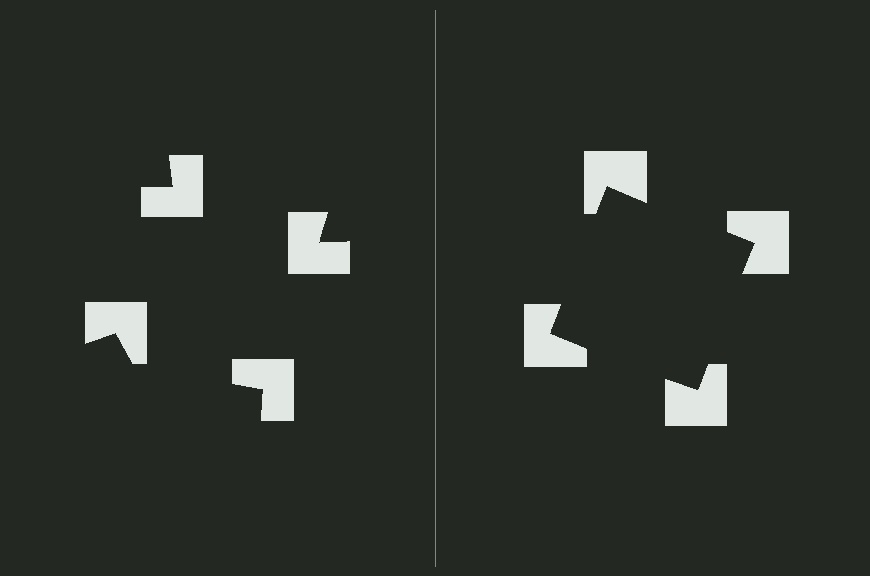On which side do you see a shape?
An illusory square appears on the right side. On the left side the wedge cuts are rotated, so no coherent shape forms.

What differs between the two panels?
The notched squares are positioned identically on both sides; only the wedge orientations differ. On the right they align to a square; on the left they are misaligned.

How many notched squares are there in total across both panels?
8 — 4 on each side.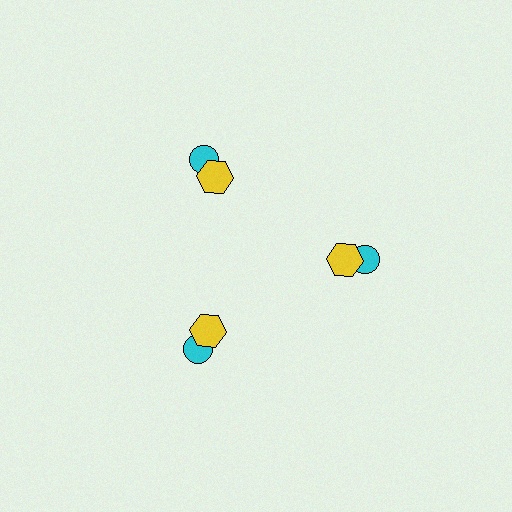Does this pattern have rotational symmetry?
Yes, this pattern has 3-fold rotational symmetry. It looks the same after rotating 120 degrees around the center.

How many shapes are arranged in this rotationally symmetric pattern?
There are 6 shapes, arranged in 3 groups of 2.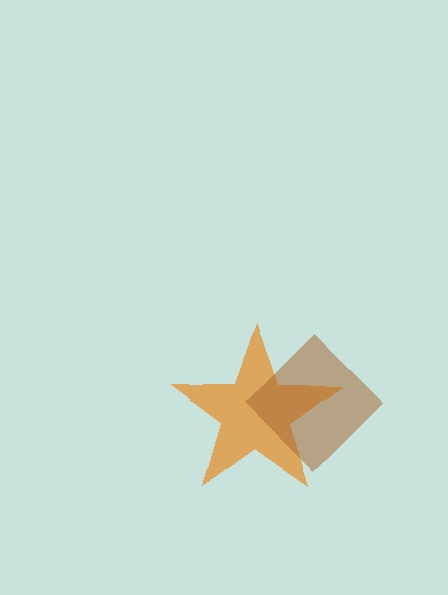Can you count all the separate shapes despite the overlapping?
Yes, there are 2 separate shapes.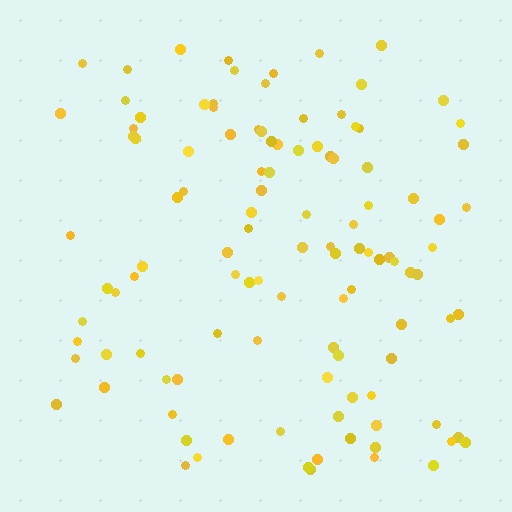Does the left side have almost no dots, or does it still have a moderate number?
Still a moderate number, just noticeably fewer than the right.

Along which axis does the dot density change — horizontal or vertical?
Horizontal.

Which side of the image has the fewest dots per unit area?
The left.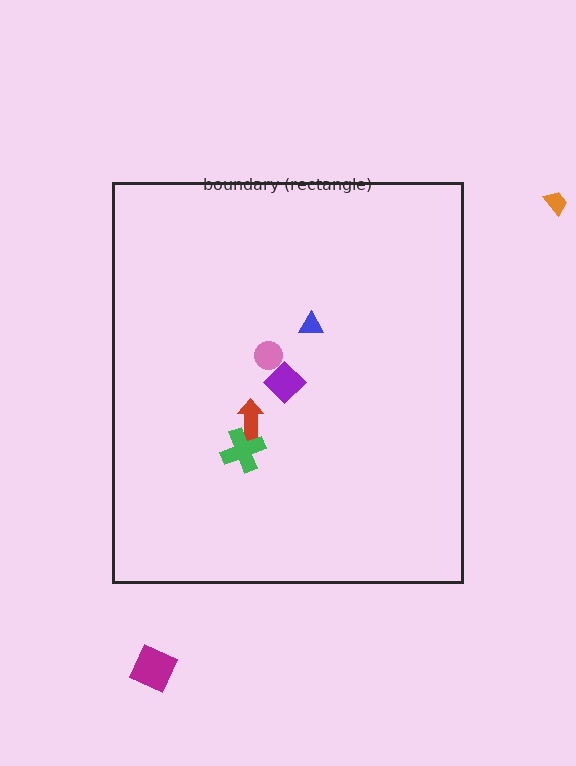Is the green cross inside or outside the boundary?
Inside.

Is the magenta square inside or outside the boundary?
Outside.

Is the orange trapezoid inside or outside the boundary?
Outside.